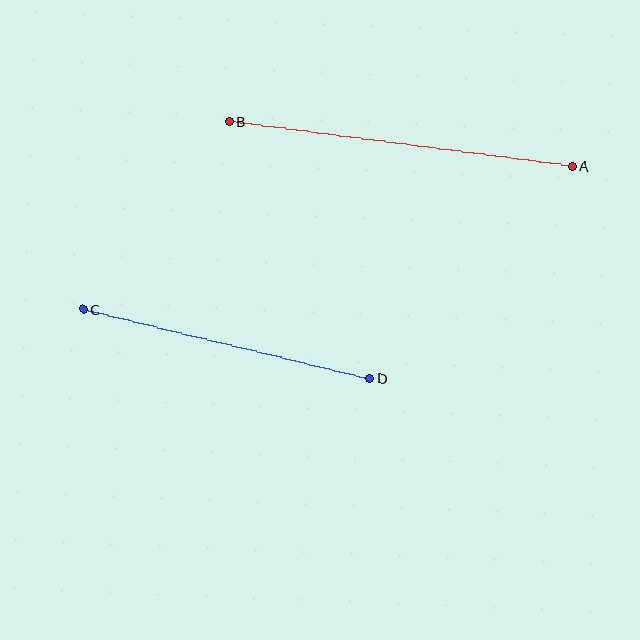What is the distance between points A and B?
The distance is approximately 346 pixels.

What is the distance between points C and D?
The distance is approximately 294 pixels.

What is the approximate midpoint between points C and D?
The midpoint is at approximately (226, 344) pixels.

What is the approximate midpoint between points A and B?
The midpoint is at approximately (401, 144) pixels.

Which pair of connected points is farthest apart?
Points A and B are farthest apart.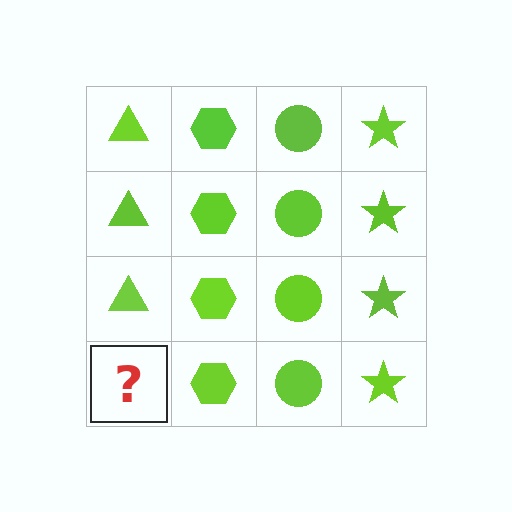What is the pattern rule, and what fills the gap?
The rule is that each column has a consistent shape. The gap should be filled with a lime triangle.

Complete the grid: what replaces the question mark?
The question mark should be replaced with a lime triangle.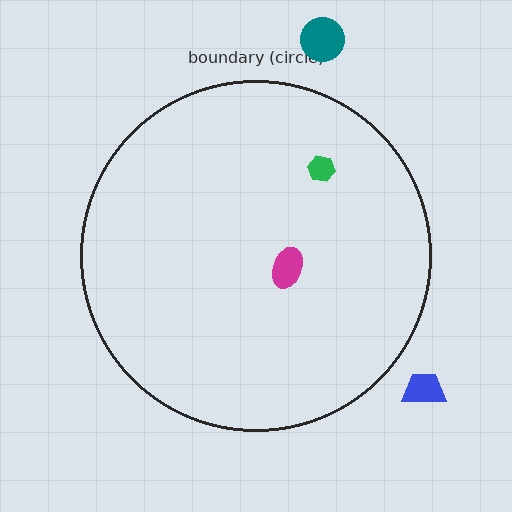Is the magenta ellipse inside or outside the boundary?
Inside.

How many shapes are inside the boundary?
2 inside, 2 outside.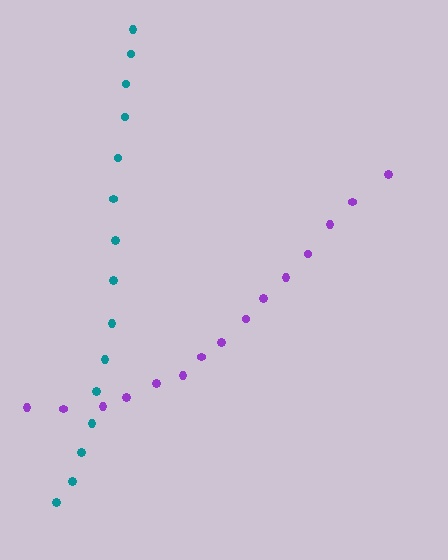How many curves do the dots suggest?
There are 2 distinct paths.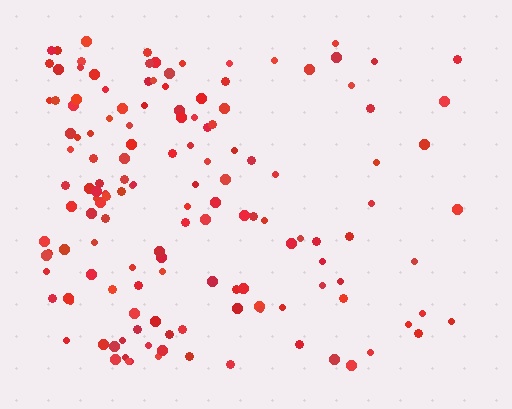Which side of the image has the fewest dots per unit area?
The right.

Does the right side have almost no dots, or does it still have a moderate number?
Still a moderate number, just noticeably fewer than the left.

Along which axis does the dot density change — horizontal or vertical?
Horizontal.